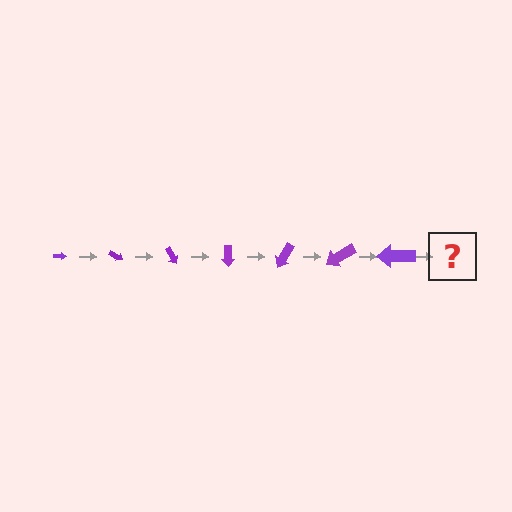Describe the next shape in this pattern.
It should be an arrow, larger than the previous one and rotated 210 degrees from the start.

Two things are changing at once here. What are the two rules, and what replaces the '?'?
The two rules are that the arrow grows larger each step and it rotates 30 degrees each step. The '?' should be an arrow, larger than the previous one and rotated 210 degrees from the start.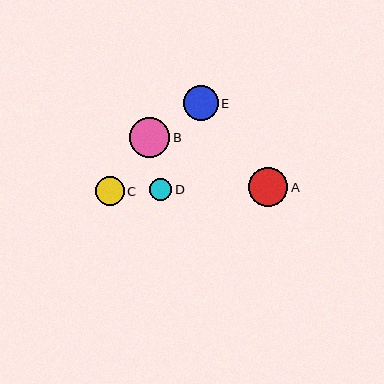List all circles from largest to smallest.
From largest to smallest: B, A, E, C, D.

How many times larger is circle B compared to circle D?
Circle B is approximately 1.8 times the size of circle D.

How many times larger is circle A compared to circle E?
Circle A is approximately 1.1 times the size of circle E.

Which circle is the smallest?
Circle D is the smallest with a size of approximately 22 pixels.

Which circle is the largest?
Circle B is the largest with a size of approximately 40 pixels.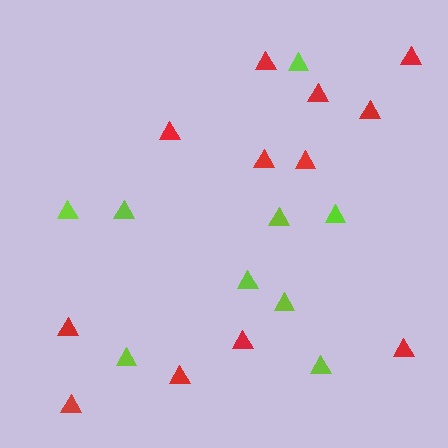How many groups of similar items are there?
There are 2 groups: one group of lime triangles (9) and one group of red triangles (12).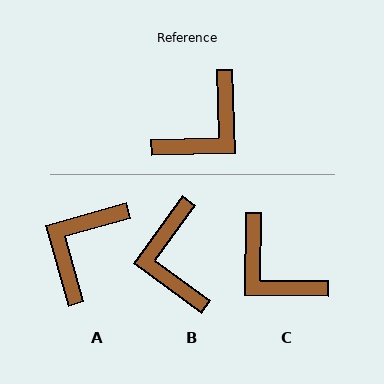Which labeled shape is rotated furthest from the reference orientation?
A, about 166 degrees away.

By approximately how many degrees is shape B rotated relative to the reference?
Approximately 128 degrees clockwise.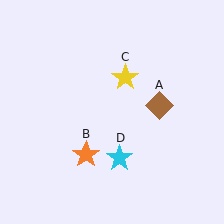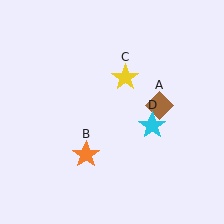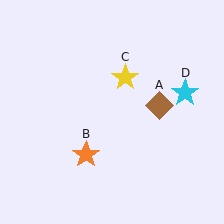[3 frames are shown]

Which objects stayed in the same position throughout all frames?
Brown diamond (object A) and orange star (object B) and yellow star (object C) remained stationary.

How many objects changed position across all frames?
1 object changed position: cyan star (object D).